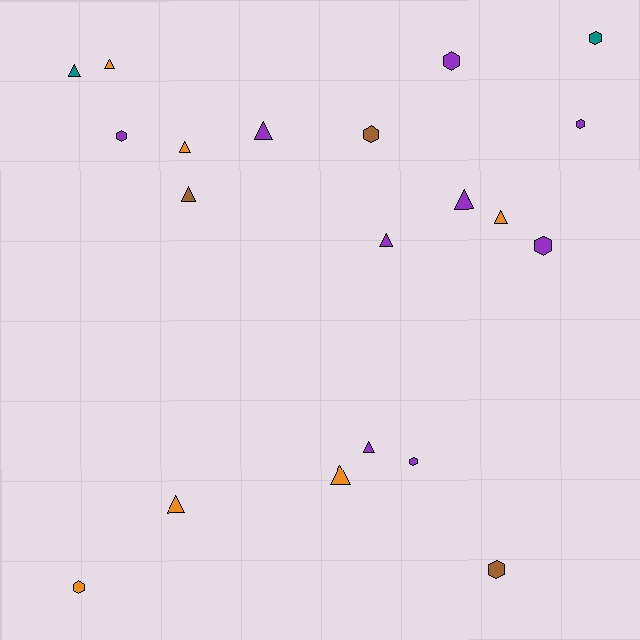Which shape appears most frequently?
Triangle, with 11 objects.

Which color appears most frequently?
Purple, with 9 objects.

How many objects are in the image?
There are 20 objects.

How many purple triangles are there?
There are 4 purple triangles.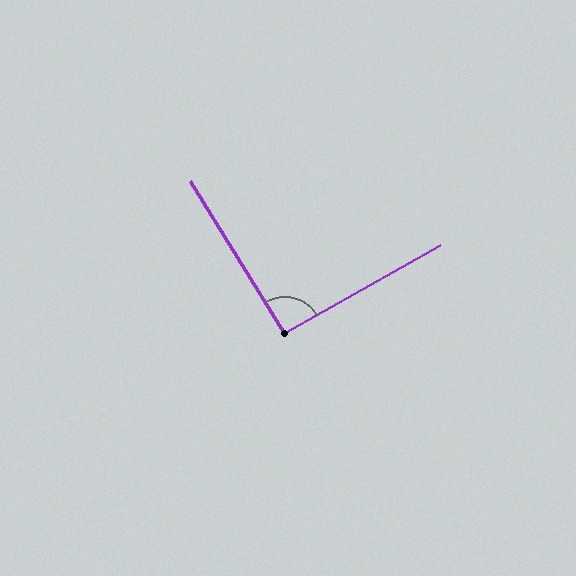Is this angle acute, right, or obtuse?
It is approximately a right angle.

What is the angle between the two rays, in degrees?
Approximately 92 degrees.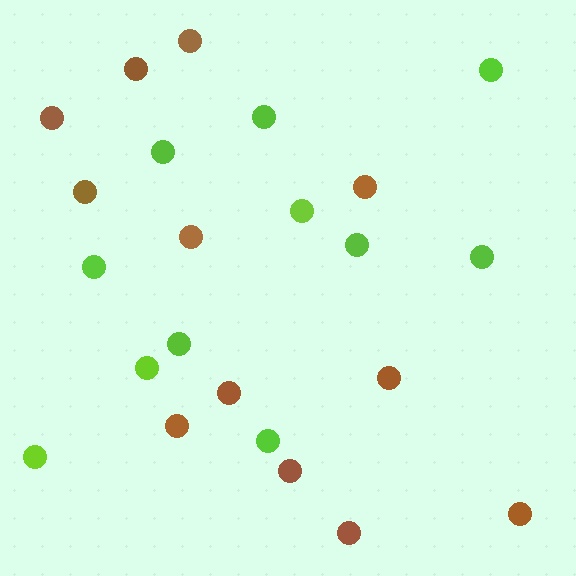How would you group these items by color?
There are 2 groups: one group of lime circles (11) and one group of brown circles (12).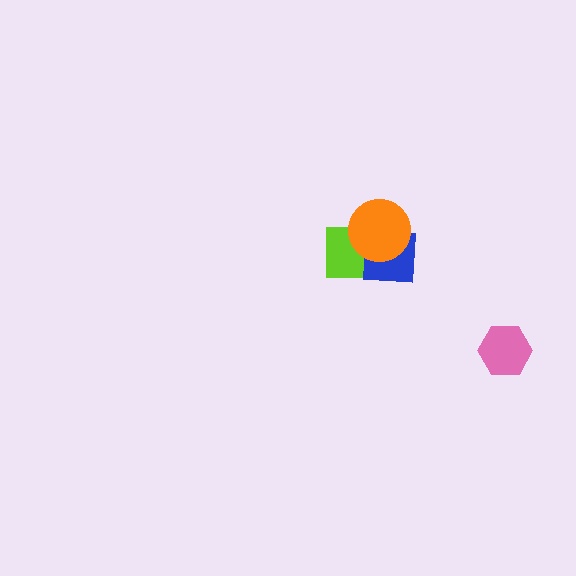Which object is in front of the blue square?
The orange circle is in front of the blue square.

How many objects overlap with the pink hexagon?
0 objects overlap with the pink hexagon.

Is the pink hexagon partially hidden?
No, no other shape covers it.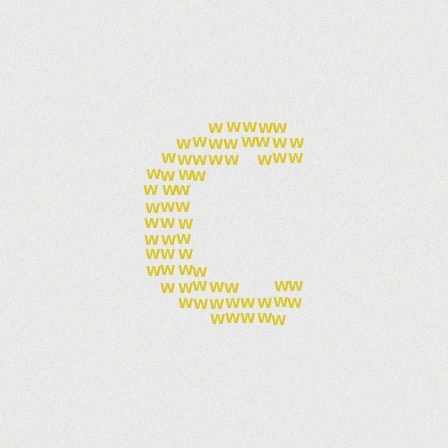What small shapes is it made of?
It is made of small letter W's.